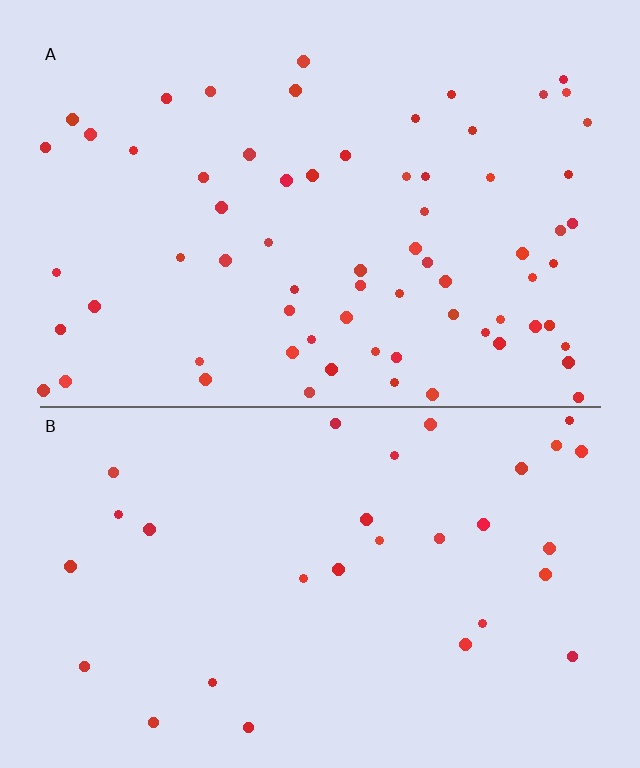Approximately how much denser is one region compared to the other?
Approximately 2.3× — region A over region B.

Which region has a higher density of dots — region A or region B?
A (the top).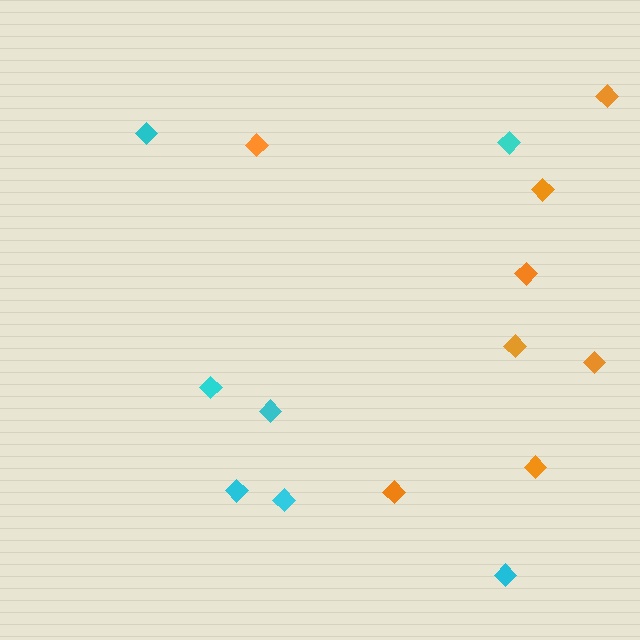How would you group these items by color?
There are 2 groups: one group of orange diamonds (8) and one group of cyan diamonds (7).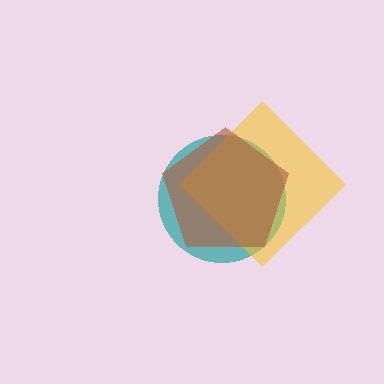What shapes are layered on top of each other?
The layered shapes are: a teal circle, a yellow diamond, a brown pentagon.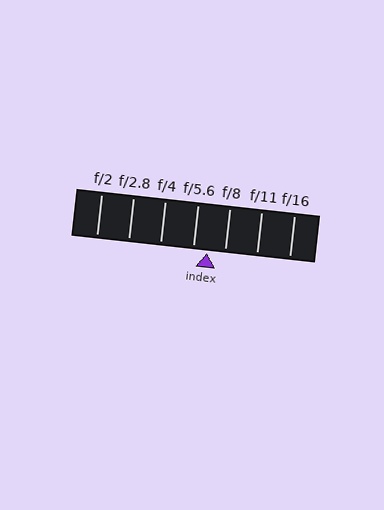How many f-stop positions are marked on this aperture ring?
There are 7 f-stop positions marked.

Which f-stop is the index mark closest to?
The index mark is closest to f/5.6.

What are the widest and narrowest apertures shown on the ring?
The widest aperture shown is f/2 and the narrowest is f/16.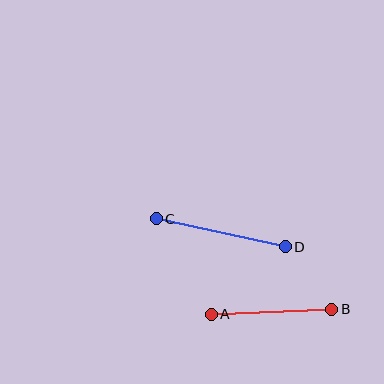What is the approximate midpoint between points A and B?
The midpoint is at approximately (272, 312) pixels.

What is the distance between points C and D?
The distance is approximately 132 pixels.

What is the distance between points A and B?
The distance is approximately 121 pixels.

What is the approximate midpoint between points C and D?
The midpoint is at approximately (221, 233) pixels.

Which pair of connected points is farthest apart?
Points C and D are farthest apart.